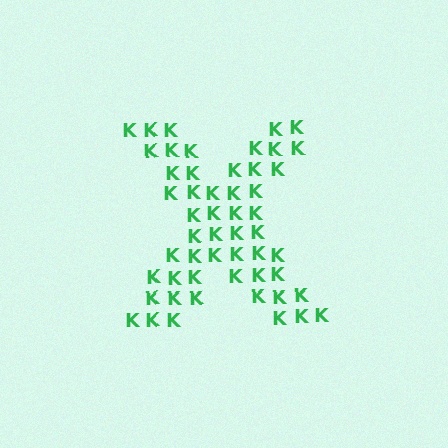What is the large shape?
The large shape is the letter X.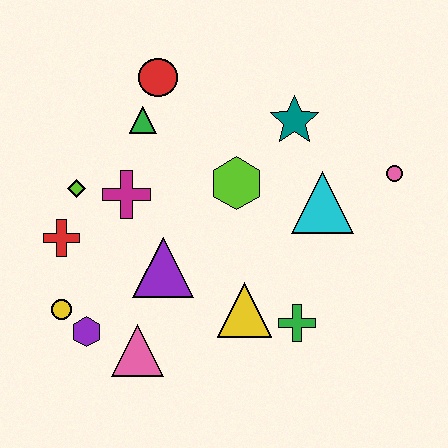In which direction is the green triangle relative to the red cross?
The green triangle is above the red cross.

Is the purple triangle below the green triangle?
Yes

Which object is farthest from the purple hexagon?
The pink circle is farthest from the purple hexagon.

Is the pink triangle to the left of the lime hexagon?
Yes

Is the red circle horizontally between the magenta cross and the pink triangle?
No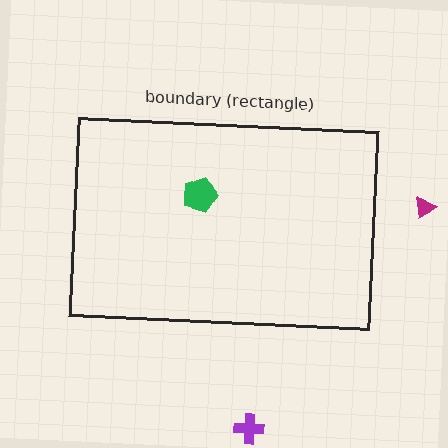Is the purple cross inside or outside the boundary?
Outside.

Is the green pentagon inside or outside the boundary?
Inside.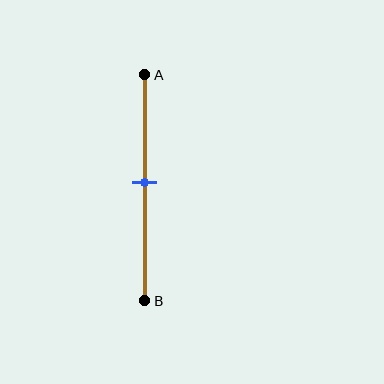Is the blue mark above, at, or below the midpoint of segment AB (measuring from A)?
The blue mark is approximately at the midpoint of segment AB.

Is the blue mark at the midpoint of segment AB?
Yes, the mark is approximately at the midpoint.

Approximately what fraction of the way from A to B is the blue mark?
The blue mark is approximately 50% of the way from A to B.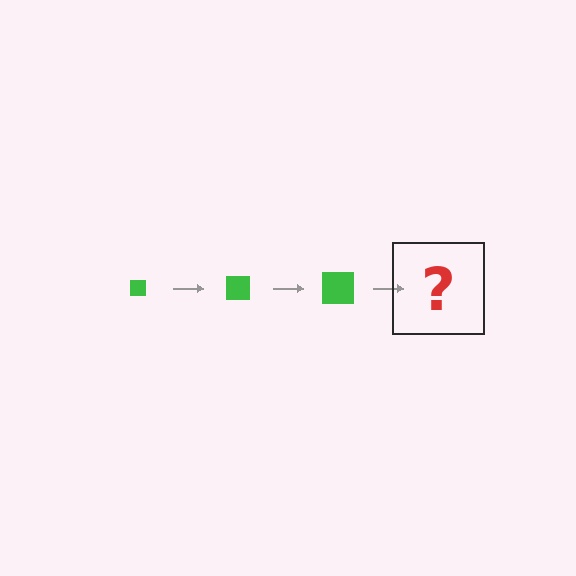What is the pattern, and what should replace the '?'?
The pattern is that the square gets progressively larger each step. The '?' should be a green square, larger than the previous one.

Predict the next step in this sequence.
The next step is a green square, larger than the previous one.